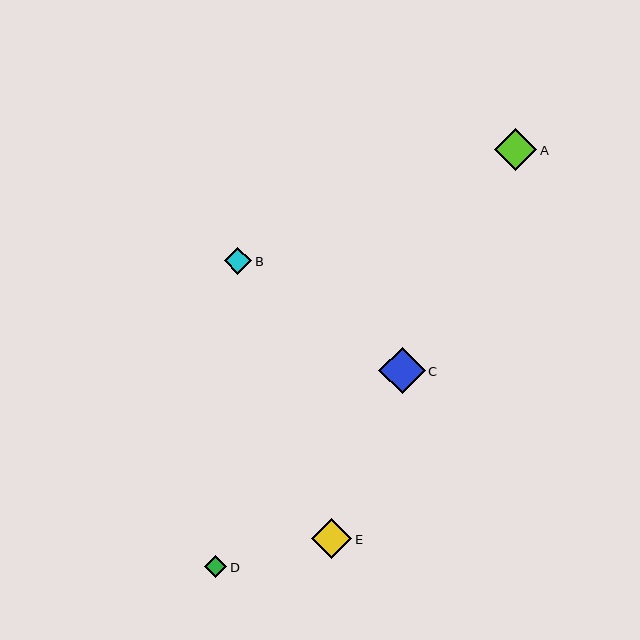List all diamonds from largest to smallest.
From largest to smallest: C, A, E, B, D.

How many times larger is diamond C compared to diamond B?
Diamond C is approximately 1.7 times the size of diamond B.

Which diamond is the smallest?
Diamond D is the smallest with a size of approximately 22 pixels.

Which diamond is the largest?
Diamond C is the largest with a size of approximately 46 pixels.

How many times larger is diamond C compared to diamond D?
Diamond C is approximately 2.1 times the size of diamond D.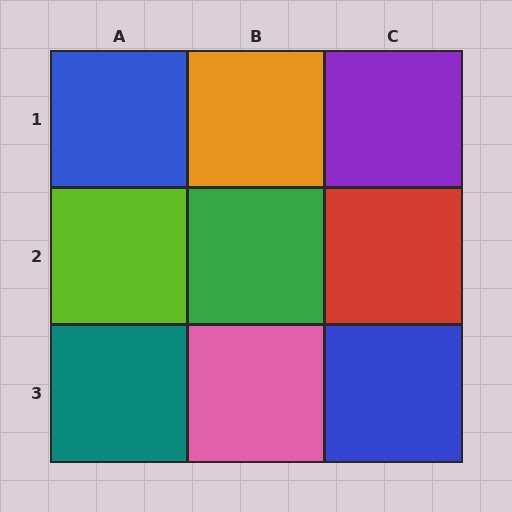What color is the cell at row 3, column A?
Teal.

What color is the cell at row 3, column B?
Pink.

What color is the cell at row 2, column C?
Red.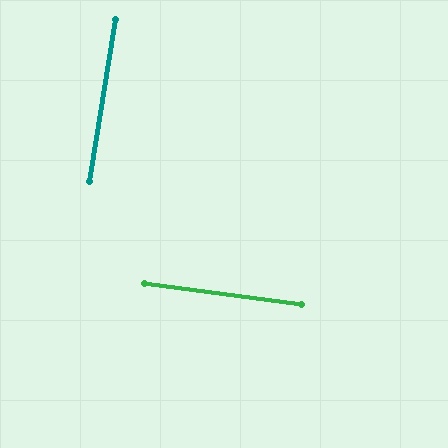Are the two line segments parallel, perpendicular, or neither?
Perpendicular — they meet at approximately 88°.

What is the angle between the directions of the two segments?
Approximately 88 degrees.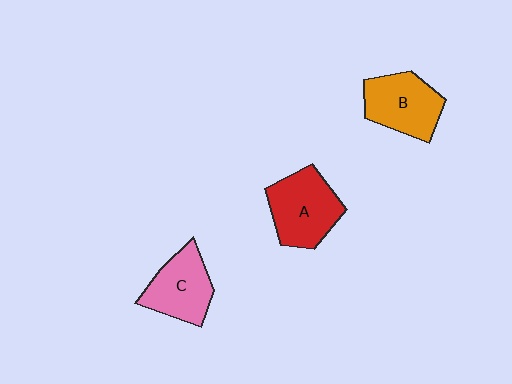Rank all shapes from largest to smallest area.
From largest to smallest: A (red), B (orange), C (pink).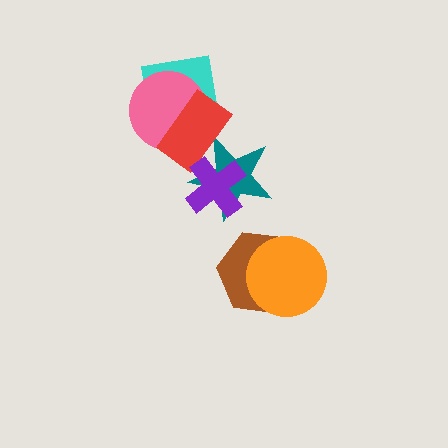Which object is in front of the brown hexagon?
The orange circle is in front of the brown hexagon.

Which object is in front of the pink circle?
The red rectangle is in front of the pink circle.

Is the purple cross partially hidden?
No, no other shape covers it.